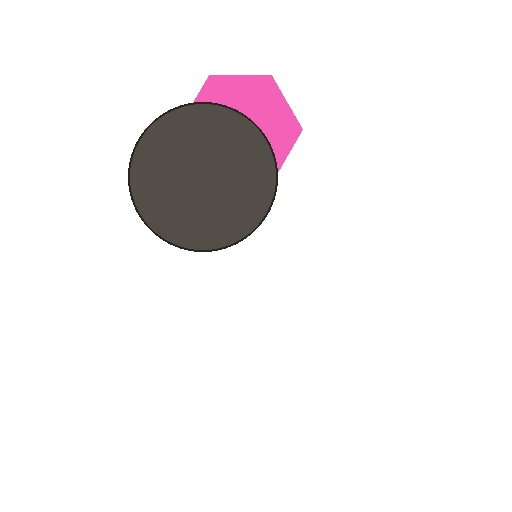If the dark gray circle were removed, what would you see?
You would see the complete pink hexagon.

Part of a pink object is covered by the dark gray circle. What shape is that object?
It is a hexagon.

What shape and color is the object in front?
The object in front is a dark gray circle.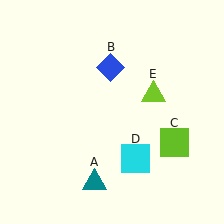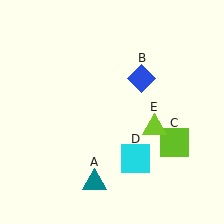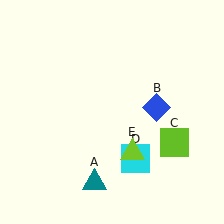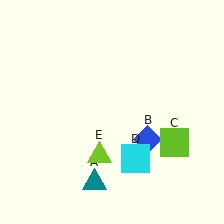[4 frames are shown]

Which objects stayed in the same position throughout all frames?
Teal triangle (object A) and lime square (object C) and cyan square (object D) remained stationary.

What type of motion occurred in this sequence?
The blue diamond (object B), lime triangle (object E) rotated clockwise around the center of the scene.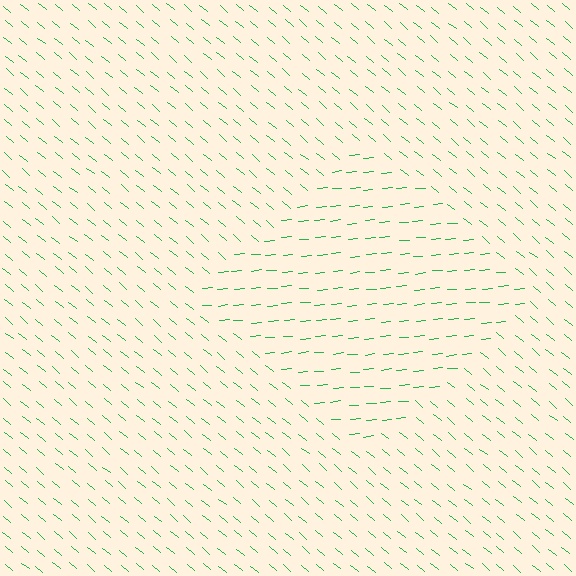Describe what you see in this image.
The image is filled with small green line segments. A diamond region in the image has lines oriented differently from the surrounding lines, creating a visible texture boundary.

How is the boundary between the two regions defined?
The boundary is defined purely by a change in line orientation (approximately 45 degrees difference). All lines are the same color and thickness.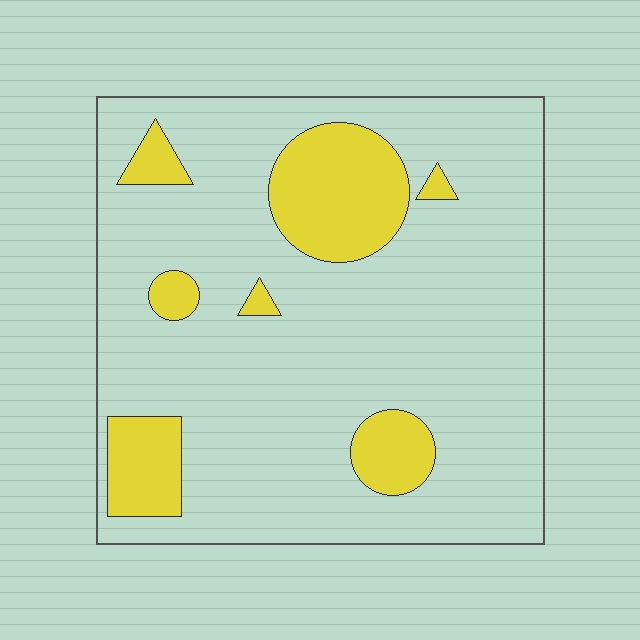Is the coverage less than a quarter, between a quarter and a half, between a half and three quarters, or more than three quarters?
Less than a quarter.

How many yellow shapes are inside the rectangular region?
7.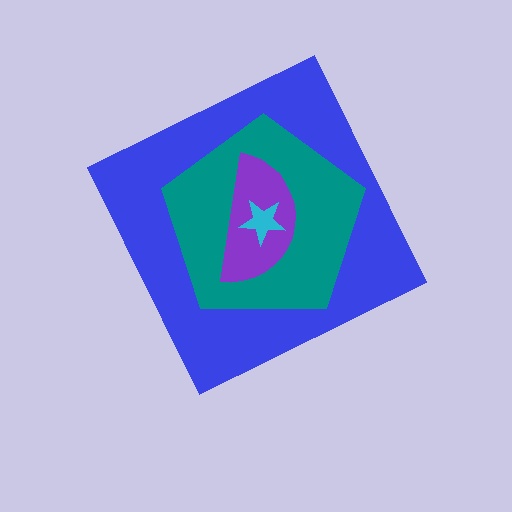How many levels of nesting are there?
4.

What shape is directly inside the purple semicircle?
The cyan star.